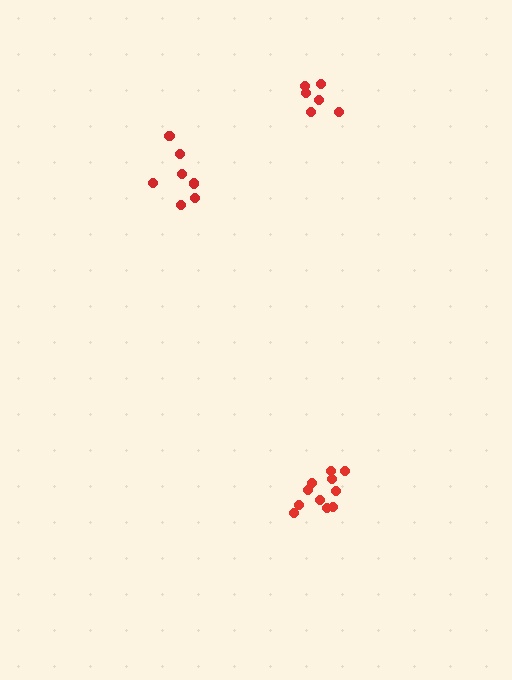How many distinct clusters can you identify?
There are 3 distinct clusters.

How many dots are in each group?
Group 1: 11 dots, Group 2: 6 dots, Group 3: 7 dots (24 total).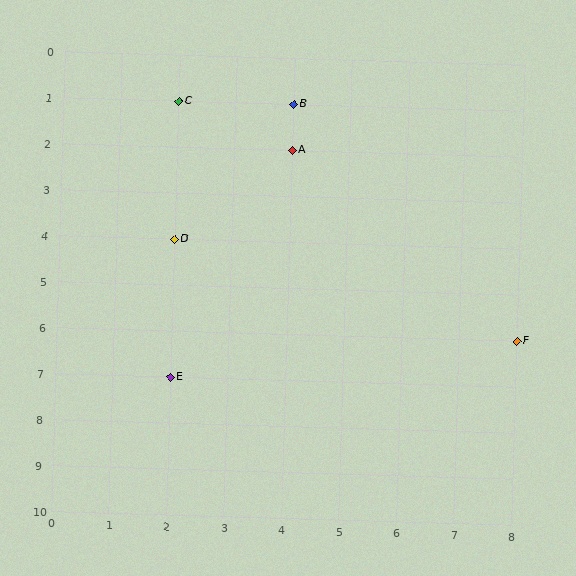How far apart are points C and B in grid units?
Points C and B are 2 columns apart.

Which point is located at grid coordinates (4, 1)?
Point B is at (4, 1).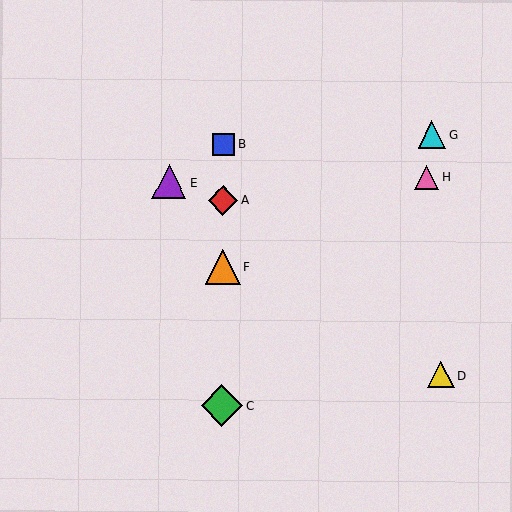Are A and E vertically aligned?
No, A is at x≈223 and E is at x≈169.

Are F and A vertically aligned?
Yes, both are at x≈223.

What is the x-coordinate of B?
Object B is at x≈224.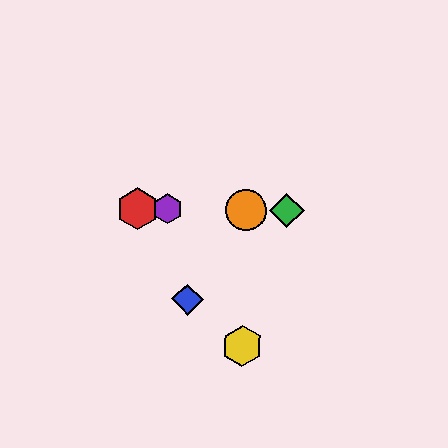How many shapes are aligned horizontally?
4 shapes (the red hexagon, the green diamond, the purple hexagon, the orange circle) are aligned horizontally.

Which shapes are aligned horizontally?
The red hexagon, the green diamond, the purple hexagon, the orange circle are aligned horizontally.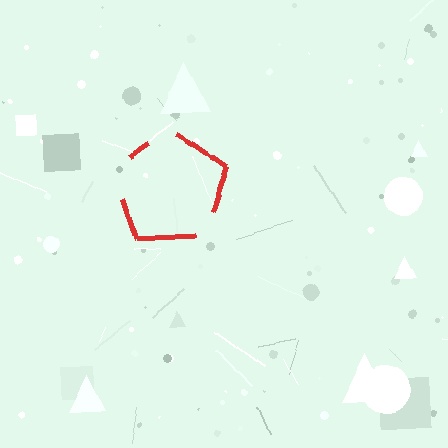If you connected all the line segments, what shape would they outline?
They would outline a pentagon.